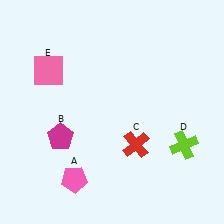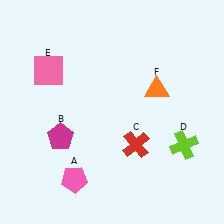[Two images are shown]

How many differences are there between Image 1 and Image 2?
There is 1 difference between the two images.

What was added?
An orange triangle (F) was added in Image 2.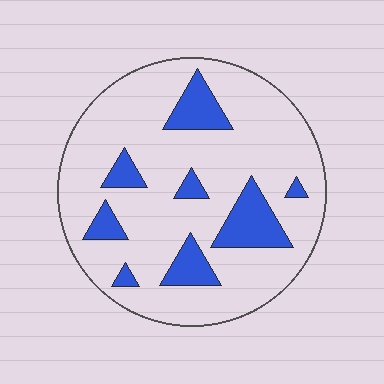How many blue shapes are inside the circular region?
8.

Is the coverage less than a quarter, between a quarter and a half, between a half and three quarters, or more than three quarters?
Less than a quarter.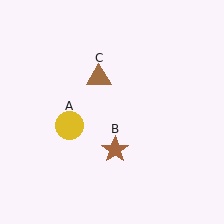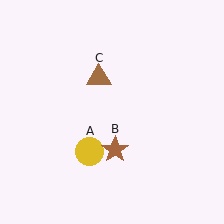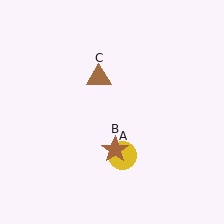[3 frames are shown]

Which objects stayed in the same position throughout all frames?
Brown star (object B) and brown triangle (object C) remained stationary.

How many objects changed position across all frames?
1 object changed position: yellow circle (object A).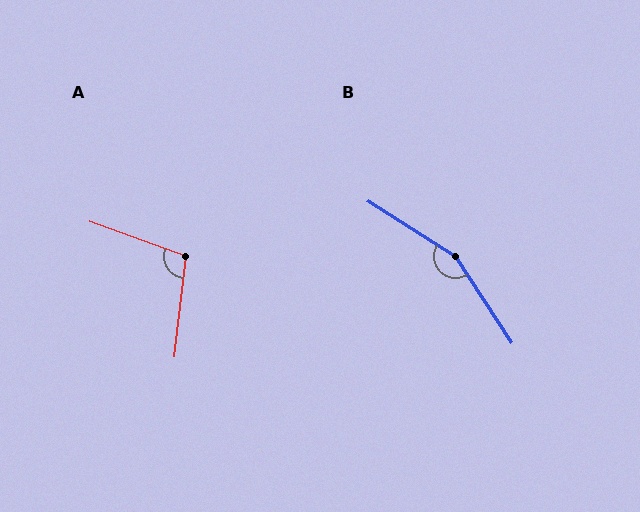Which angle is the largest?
B, at approximately 155 degrees.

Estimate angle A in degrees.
Approximately 103 degrees.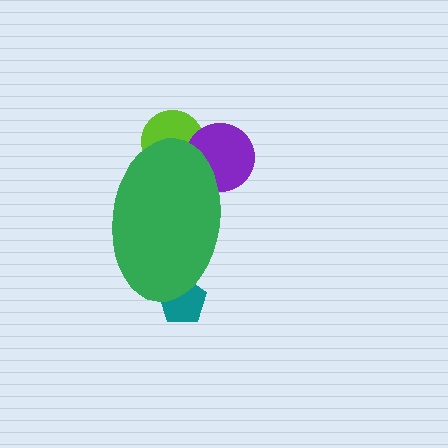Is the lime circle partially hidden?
Yes, the lime circle is partially hidden behind the green ellipse.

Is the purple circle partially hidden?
Yes, the purple circle is partially hidden behind the green ellipse.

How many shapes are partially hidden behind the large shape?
3 shapes are partially hidden.